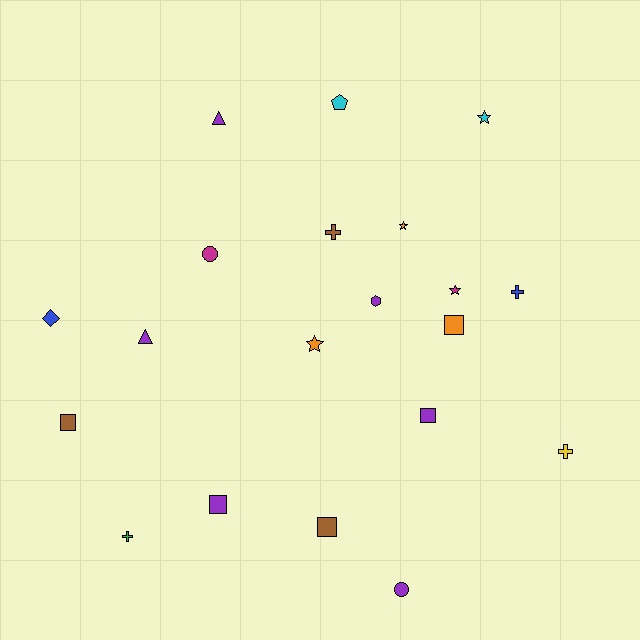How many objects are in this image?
There are 20 objects.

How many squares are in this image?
There are 5 squares.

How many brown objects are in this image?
There are 3 brown objects.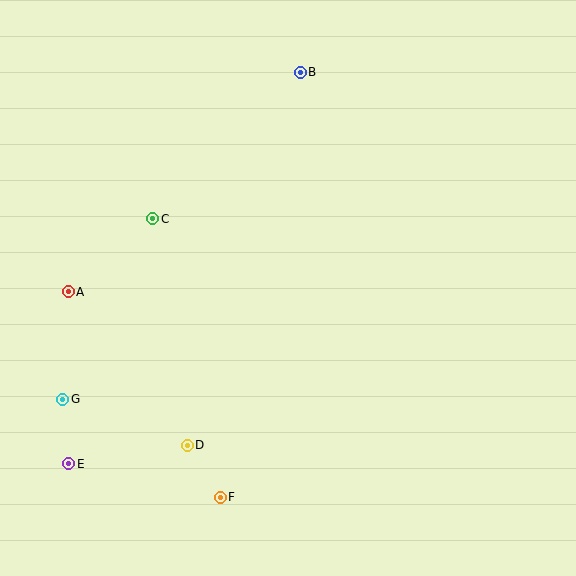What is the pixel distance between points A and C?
The distance between A and C is 111 pixels.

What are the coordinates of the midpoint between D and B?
The midpoint between D and B is at (244, 259).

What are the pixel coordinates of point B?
Point B is at (300, 72).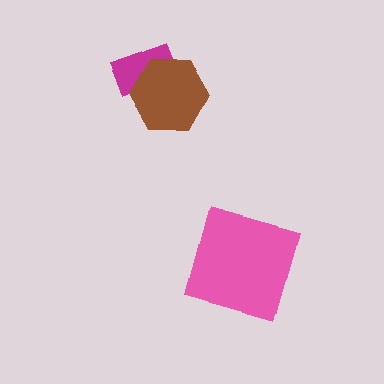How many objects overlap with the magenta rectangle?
1 object overlaps with the magenta rectangle.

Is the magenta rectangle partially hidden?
Yes, it is partially covered by another shape.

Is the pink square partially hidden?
No, no other shape covers it.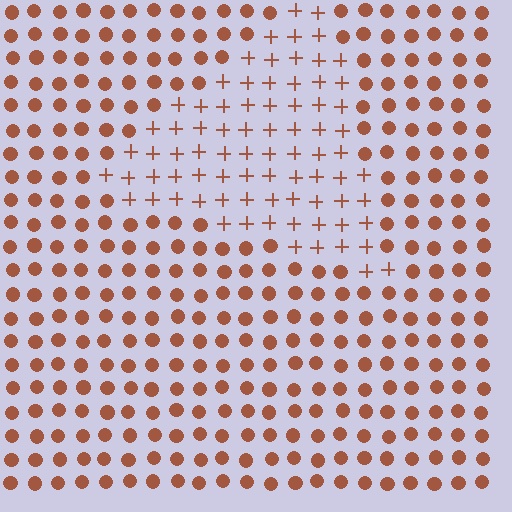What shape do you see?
I see a triangle.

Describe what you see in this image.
The image is filled with small brown elements arranged in a uniform grid. A triangle-shaped region contains plus signs, while the surrounding area contains circles. The boundary is defined purely by the change in element shape.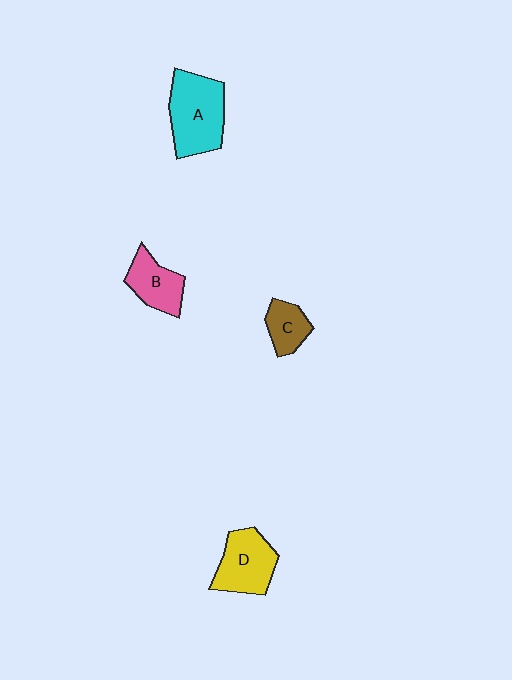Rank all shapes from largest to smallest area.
From largest to smallest: A (cyan), D (yellow), B (pink), C (brown).